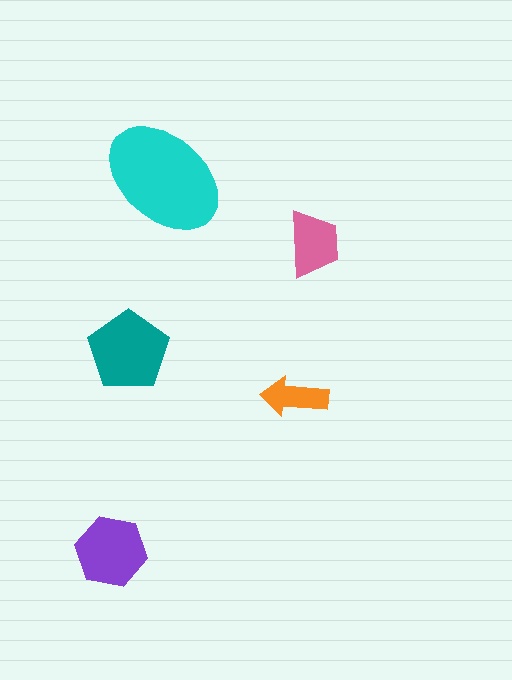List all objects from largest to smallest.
The cyan ellipse, the teal pentagon, the purple hexagon, the pink trapezoid, the orange arrow.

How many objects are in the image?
There are 5 objects in the image.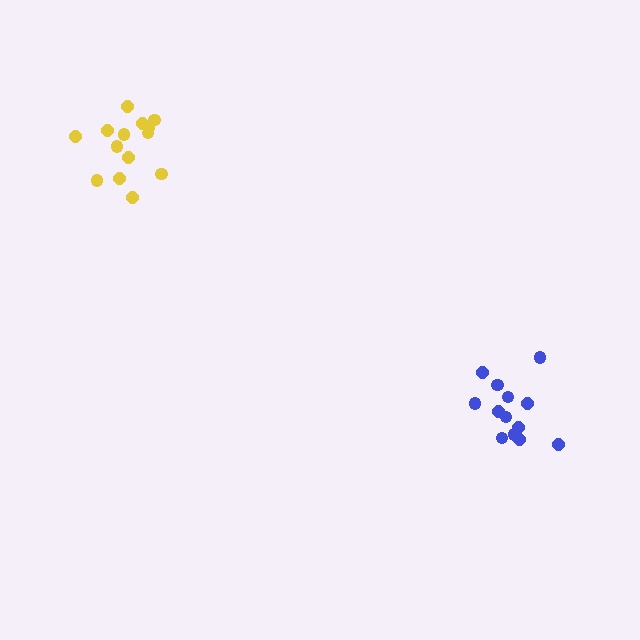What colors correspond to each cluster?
The clusters are colored: yellow, blue.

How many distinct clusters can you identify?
There are 2 distinct clusters.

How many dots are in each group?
Group 1: 14 dots, Group 2: 13 dots (27 total).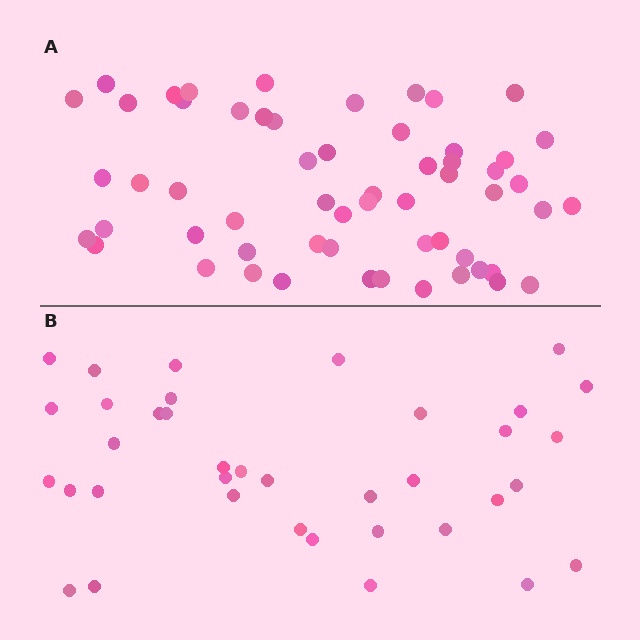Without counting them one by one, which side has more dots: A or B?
Region A (the top region) has more dots.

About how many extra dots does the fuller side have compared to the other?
Region A has approximately 20 more dots than region B.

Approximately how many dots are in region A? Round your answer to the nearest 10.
About 60 dots. (The exact count is 58, which rounds to 60.)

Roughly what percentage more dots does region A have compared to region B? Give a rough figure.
About 55% more.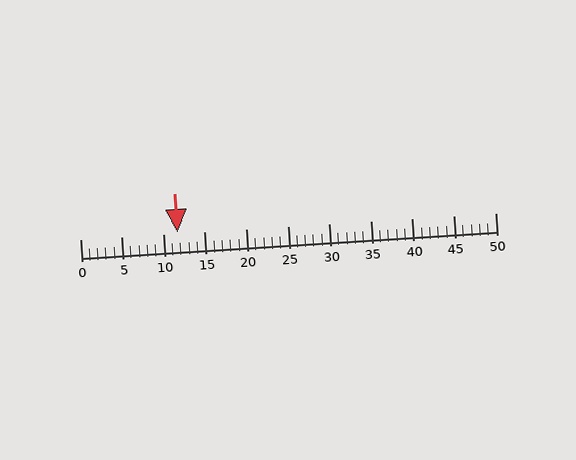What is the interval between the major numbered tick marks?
The major tick marks are spaced 5 units apart.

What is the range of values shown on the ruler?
The ruler shows values from 0 to 50.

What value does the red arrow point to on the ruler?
The red arrow points to approximately 12.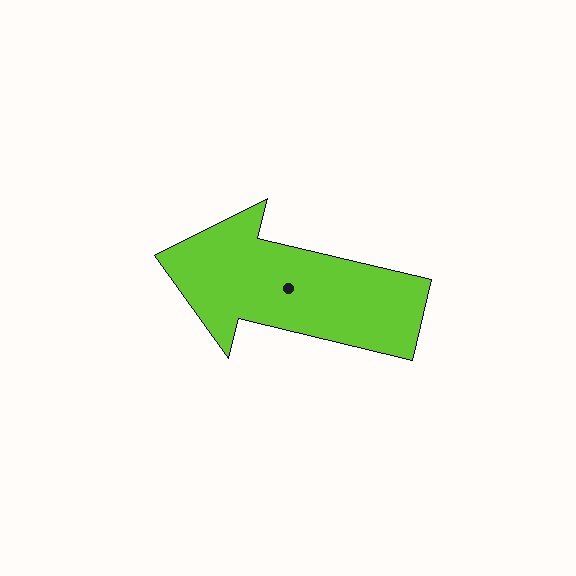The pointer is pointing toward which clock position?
Roughly 9 o'clock.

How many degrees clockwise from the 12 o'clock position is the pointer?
Approximately 283 degrees.